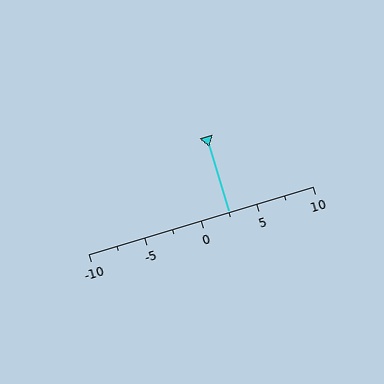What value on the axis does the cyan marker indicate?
The marker indicates approximately 2.5.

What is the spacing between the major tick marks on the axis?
The major ticks are spaced 5 apart.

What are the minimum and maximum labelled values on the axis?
The axis runs from -10 to 10.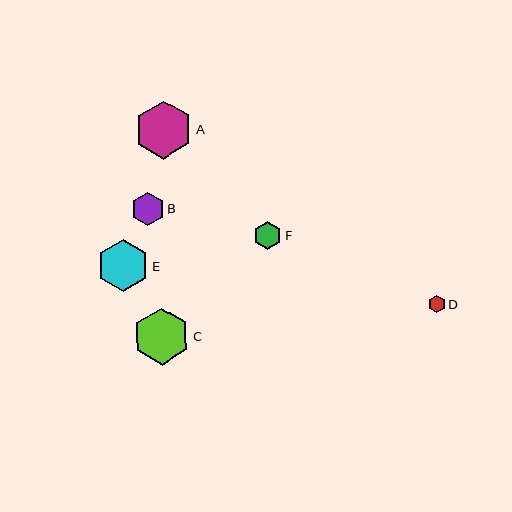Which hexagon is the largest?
Hexagon A is the largest with a size of approximately 58 pixels.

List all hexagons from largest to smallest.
From largest to smallest: A, C, E, B, F, D.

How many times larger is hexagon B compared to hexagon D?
Hexagon B is approximately 2.0 times the size of hexagon D.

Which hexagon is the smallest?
Hexagon D is the smallest with a size of approximately 17 pixels.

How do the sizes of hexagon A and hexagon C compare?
Hexagon A and hexagon C are approximately the same size.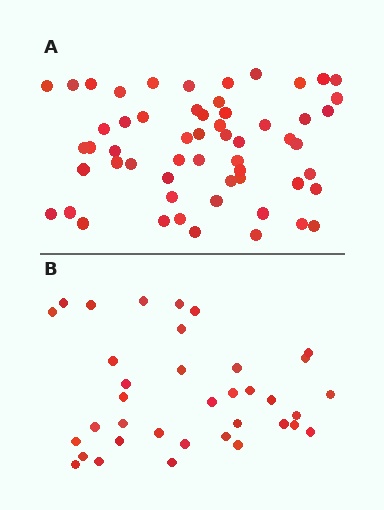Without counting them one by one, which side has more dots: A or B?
Region A (the top region) has more dots.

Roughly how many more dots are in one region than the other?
Region A has approximately 20 more dots than region B.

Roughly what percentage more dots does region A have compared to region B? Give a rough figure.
About 60% more.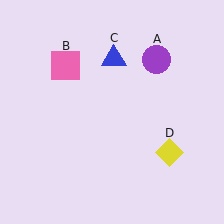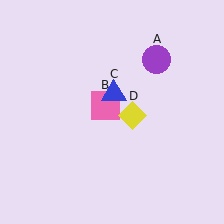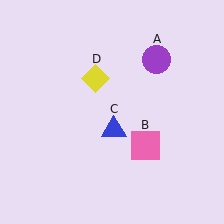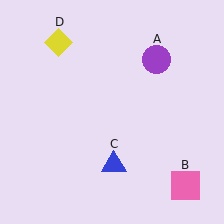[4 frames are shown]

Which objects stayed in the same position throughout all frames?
Purple circle (object A) remained stationary.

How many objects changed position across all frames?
3 objects changed position: pink square (object B), blue triangle (object C), yellow diamond (object D).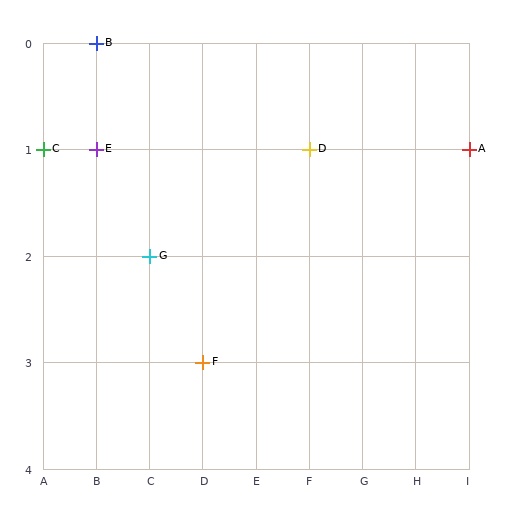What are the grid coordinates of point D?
Point D is at grid coordinates (F, 1).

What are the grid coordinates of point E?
Point E is at grid coordinates (B, 1).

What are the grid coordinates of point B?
Point B is at grid coordinates (B, 0).